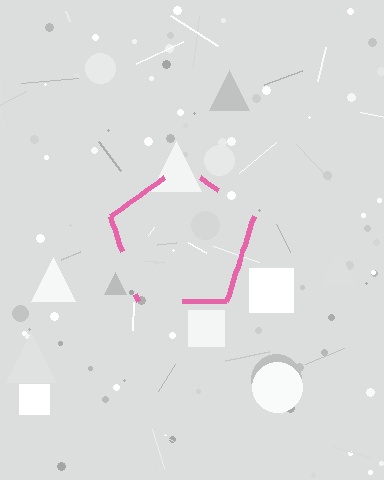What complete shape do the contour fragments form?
The contour fragments form a pentagon.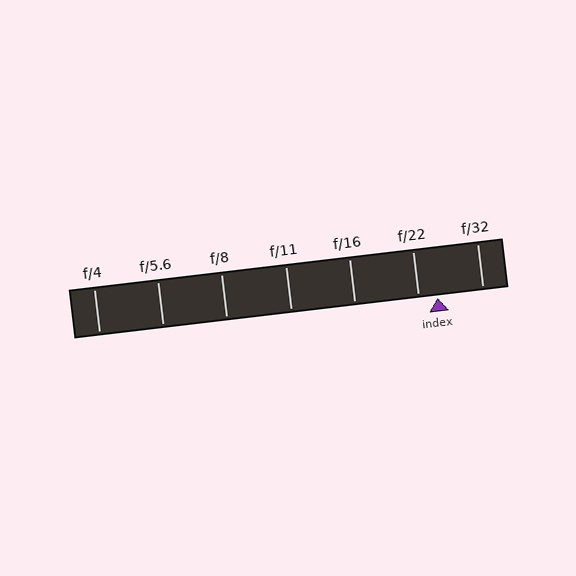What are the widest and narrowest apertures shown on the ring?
The widest aperture shown is f/4 and the narrowest is f/32.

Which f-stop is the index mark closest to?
The index mark is closest to f/22.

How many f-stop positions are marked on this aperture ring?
There are 7 f-stop positions marked.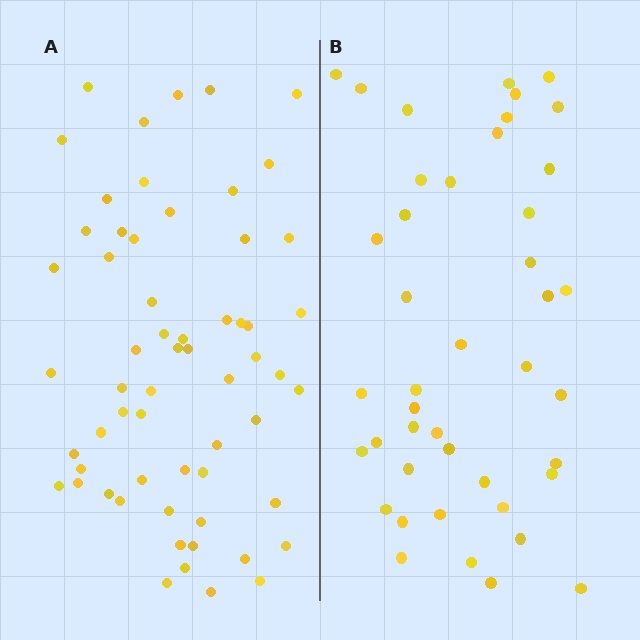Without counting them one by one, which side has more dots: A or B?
Region A (the left region) has more dots.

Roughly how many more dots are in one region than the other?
Region A has approximately 15 more dots than region B.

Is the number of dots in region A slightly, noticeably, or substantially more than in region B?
Region A has noticeably more, but not dramatically so. The ratio is roughly 1.4 to 1.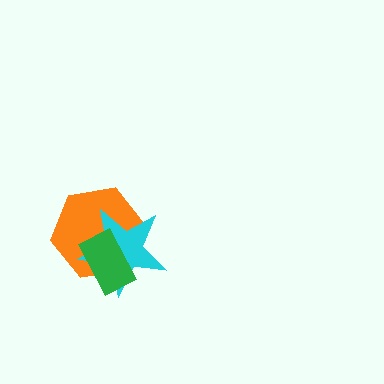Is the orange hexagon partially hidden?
Yes, it is partially covered by another shape.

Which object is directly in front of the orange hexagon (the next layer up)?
The cyan star is directly in front of the orange hexagon.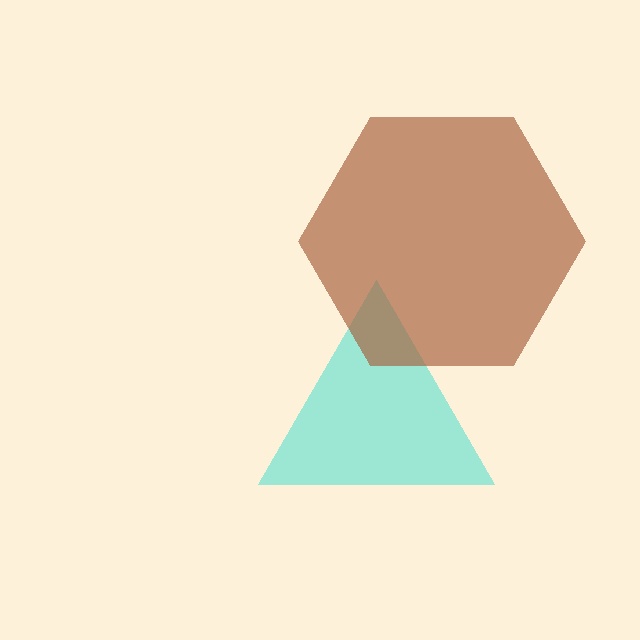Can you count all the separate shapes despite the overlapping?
Yes, there are 2 separate shapes.